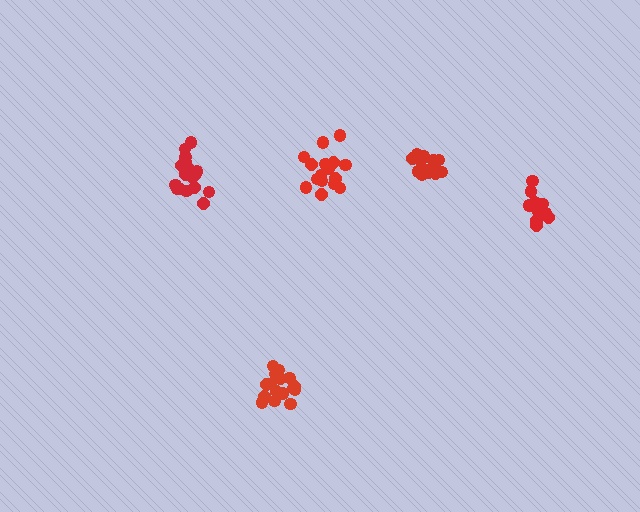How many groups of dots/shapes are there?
There are 5 groups.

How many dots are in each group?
Group 1: 17 dots, Group 2: 17 dots, Group 3: 17 dots, Group 4: 13 dots, Group 5: 14 dots (78 total).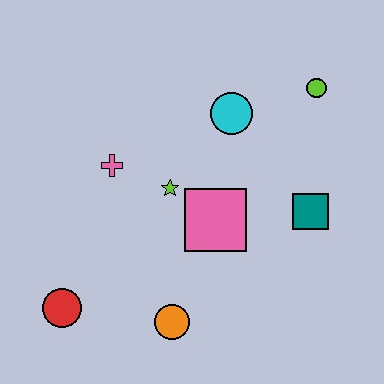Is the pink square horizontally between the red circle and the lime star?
No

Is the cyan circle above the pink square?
Yes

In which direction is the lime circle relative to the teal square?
The lime circle is above the teal square.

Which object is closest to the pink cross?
The lime star is closest to the pink cross.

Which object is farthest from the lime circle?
The red circle is farthest from the lime circle.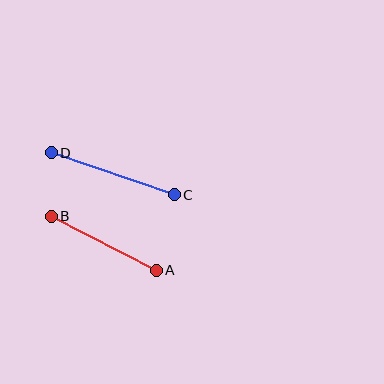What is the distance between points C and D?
The distance is approximately 130 pixels.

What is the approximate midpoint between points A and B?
The midpoint is at approximately (104, 243) pixels.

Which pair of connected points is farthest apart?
Points C and D are farthest apart.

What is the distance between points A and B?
The distance is approximately 118 pixels.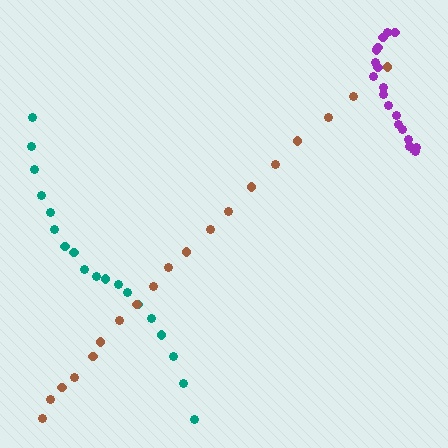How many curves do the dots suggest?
There are 3 distinct paths.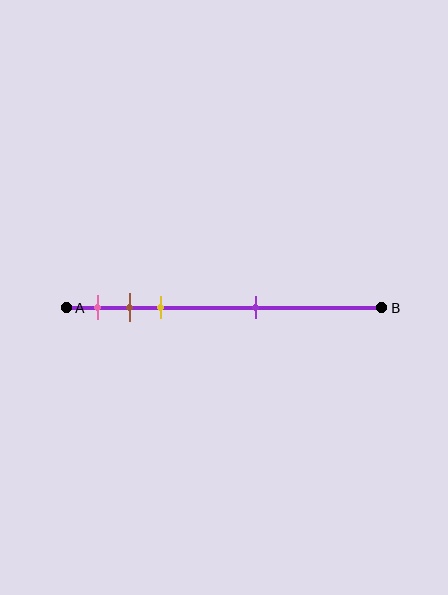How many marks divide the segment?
There are 4 marks dividing the segment.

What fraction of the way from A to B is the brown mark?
The brown mark is approximately 20% (0.2) of the way from A to B.